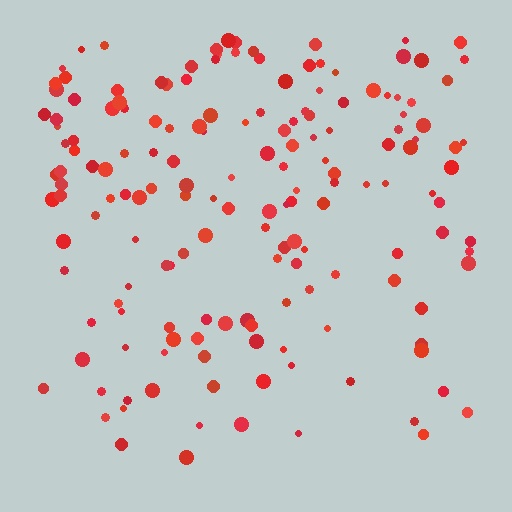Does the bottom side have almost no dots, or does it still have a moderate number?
Still a moderate number, just noticeably fewer than the top.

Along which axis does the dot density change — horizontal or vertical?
Vertical.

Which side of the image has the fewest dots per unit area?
The bottom.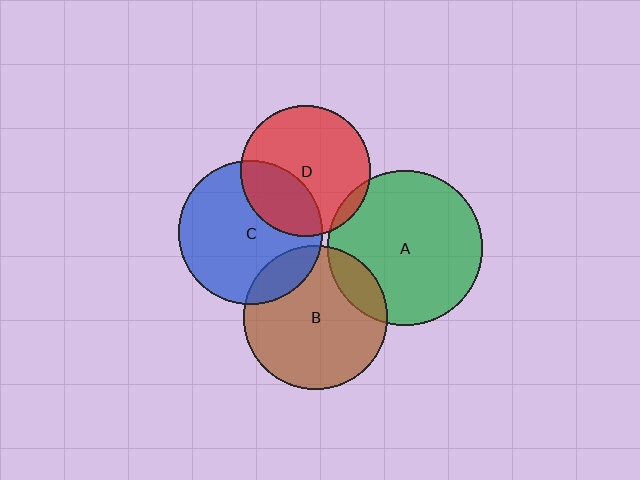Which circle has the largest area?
Circle A (green).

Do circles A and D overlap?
Yes.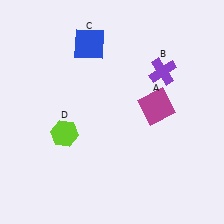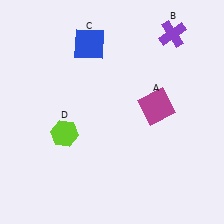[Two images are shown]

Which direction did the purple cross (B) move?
The purple cross (B) moved up.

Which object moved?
The purple cross (B) moved up.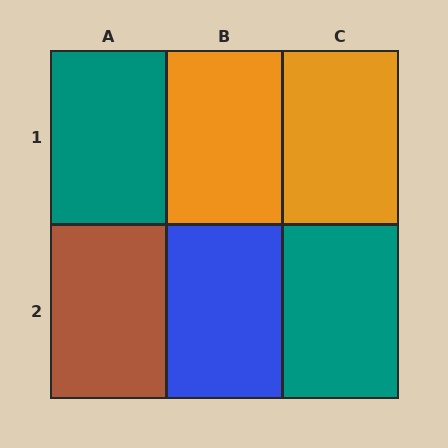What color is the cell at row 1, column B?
Orange.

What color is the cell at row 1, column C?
Orange.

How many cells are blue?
1 cell is blue.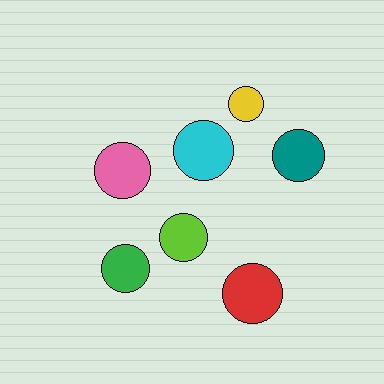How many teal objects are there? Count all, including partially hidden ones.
There is 1 teal object.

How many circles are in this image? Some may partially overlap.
There are 7 circles.